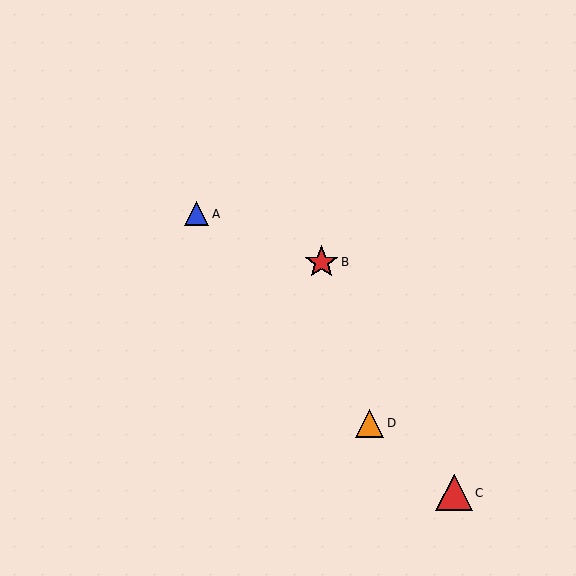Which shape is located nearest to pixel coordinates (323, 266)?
The red star (labeled B) at (322, 262) is nearest to that location.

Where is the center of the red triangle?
The center of the red triangle is at (454, 493).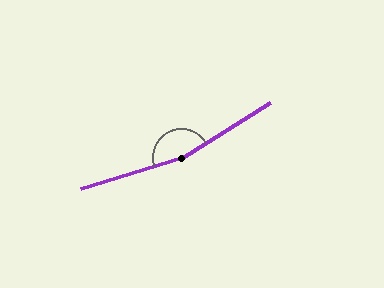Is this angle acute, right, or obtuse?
It is obtuse.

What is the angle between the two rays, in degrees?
Approximately 165 degrees.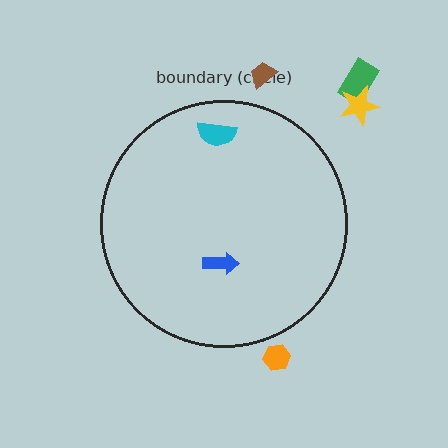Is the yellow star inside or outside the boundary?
Outside.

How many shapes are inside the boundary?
2 inside, 4 outside.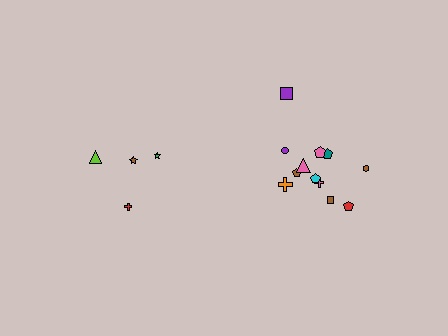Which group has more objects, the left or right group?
The right group.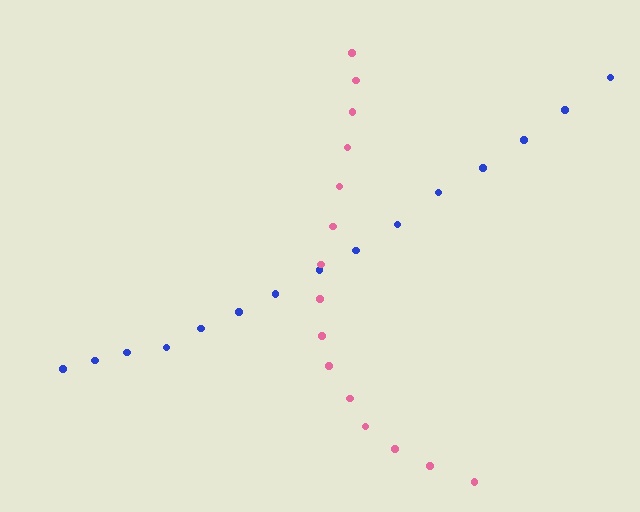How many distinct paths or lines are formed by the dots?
There are 2 distinct paths.